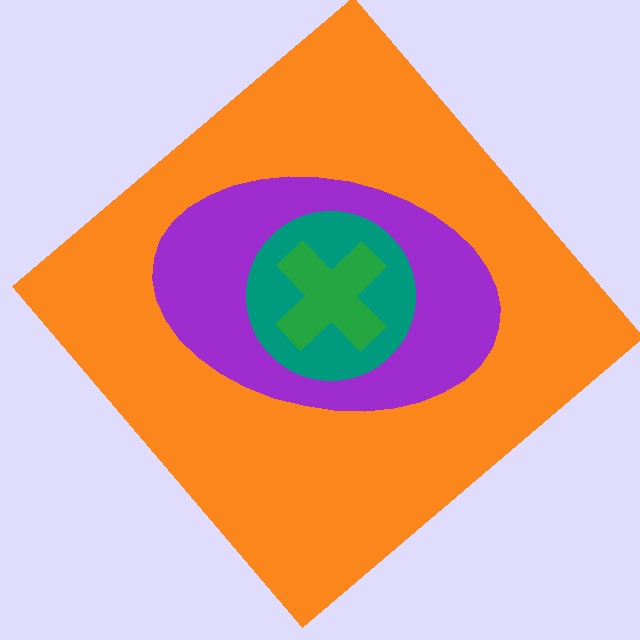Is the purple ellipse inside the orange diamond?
Yes.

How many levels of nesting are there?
4.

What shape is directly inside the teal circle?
The green cross.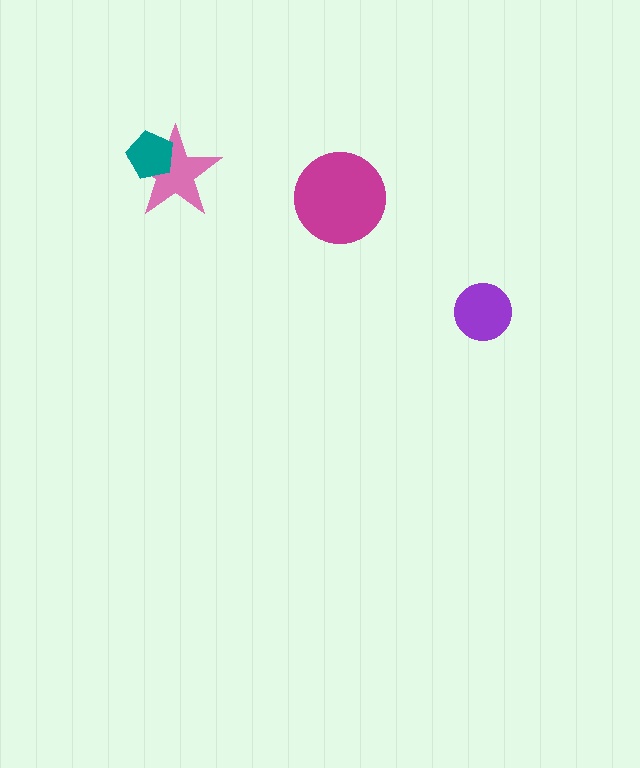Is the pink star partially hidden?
Yes, it is partially covered by another shape.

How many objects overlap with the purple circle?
0 objects overlap with the purple circle.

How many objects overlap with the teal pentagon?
1 object overlaps with the teal pentagon.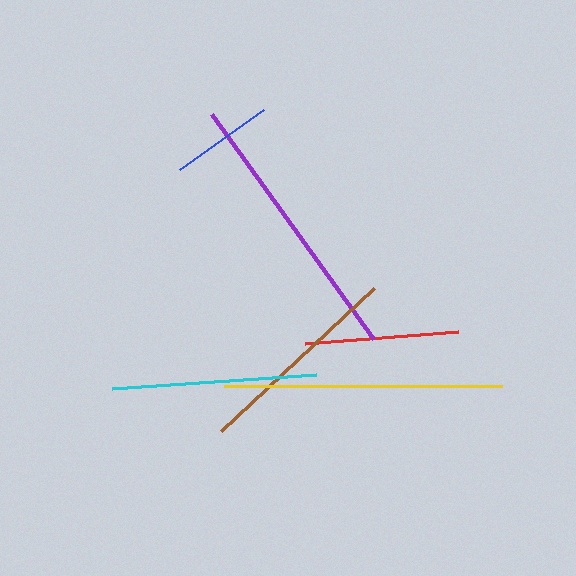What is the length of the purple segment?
The purple segment is approximately 278 pixels long.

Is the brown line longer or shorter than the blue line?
The brown line is longer than the blue line.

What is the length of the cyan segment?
The cyan segment is approximately 204 pixels long.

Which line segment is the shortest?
The blue line is the shortest at approximately 103 pixels.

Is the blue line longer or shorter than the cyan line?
The cyan line is longer than the blue line.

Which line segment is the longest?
The yellow line is the longest at approximately 279 pixels.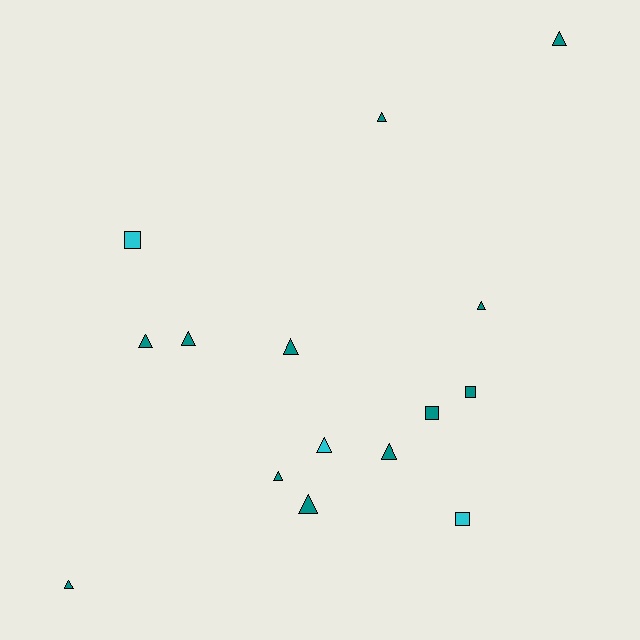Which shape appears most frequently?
Triangle, with 11 objects.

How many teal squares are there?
There are 2 teal squares.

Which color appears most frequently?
Teal, with 12 objects.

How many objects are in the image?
There are 15 objects.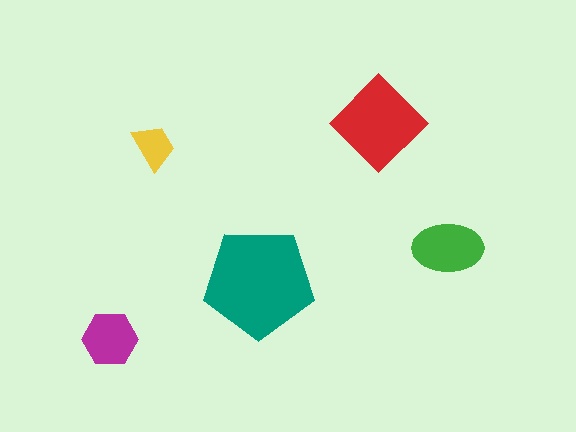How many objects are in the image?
There are 5 objects in the image.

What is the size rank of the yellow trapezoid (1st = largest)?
5th.